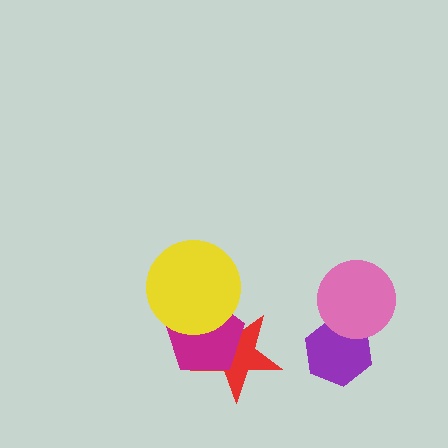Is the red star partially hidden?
Yes, it is partially covered by another shape.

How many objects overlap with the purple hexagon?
1 object overlaps with the purple hexagon.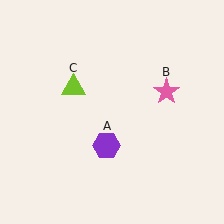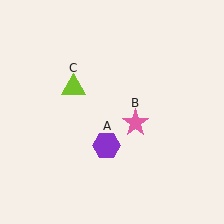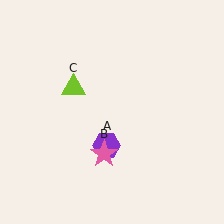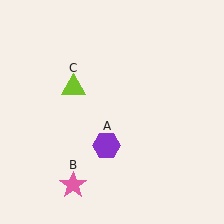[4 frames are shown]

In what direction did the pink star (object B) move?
The pink star (object B) moved down and to the left.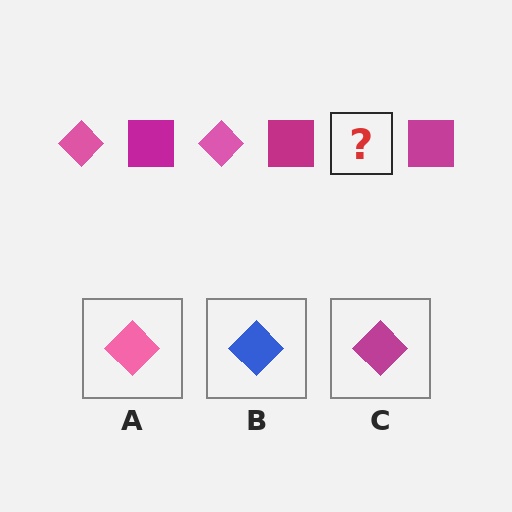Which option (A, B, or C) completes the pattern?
A.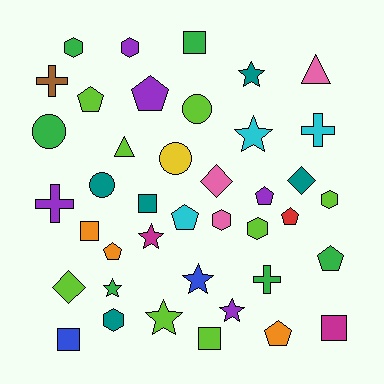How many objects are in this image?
There are 40 objects.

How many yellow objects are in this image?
There is 1 yellow object.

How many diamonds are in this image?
There are 3 diamonds.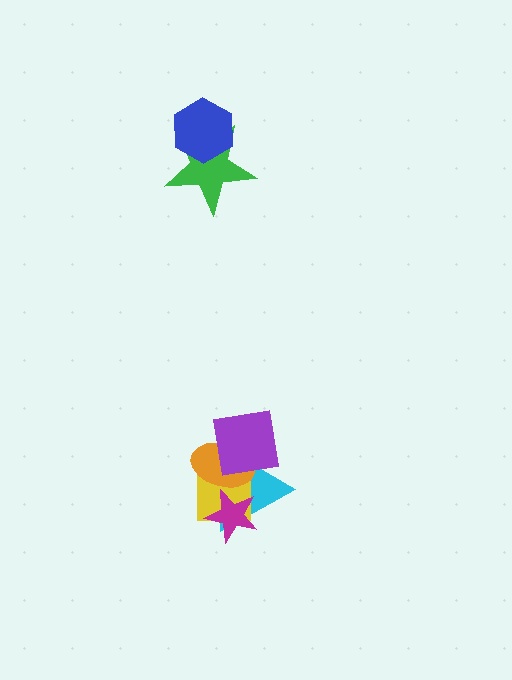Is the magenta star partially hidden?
Yes, it is partially covered by another shape.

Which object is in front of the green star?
The blue hexagon is in front of the green star.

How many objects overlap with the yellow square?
3 objects overlap with the yellow square.